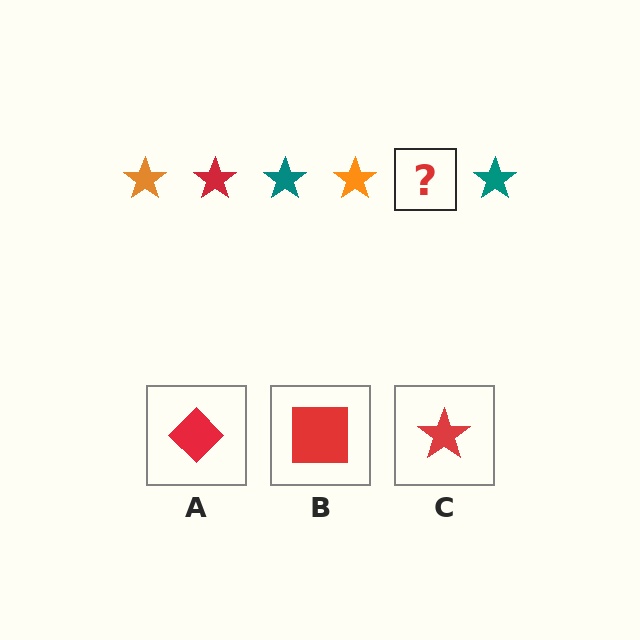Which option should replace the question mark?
Option C.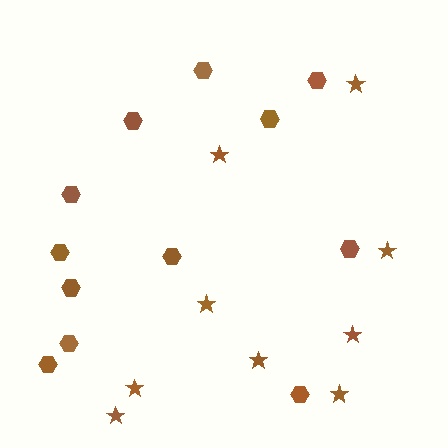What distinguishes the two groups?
There are 2 groups: one group of stars (9) and one group of hexagons (12).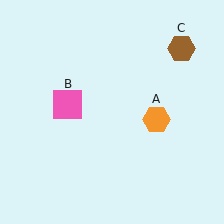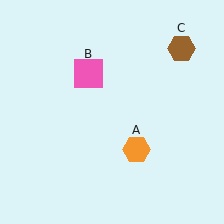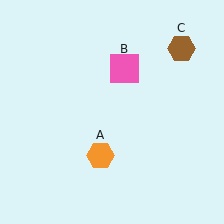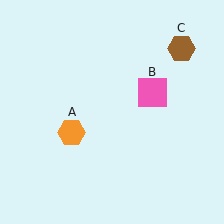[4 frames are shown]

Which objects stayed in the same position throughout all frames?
Brown hexagon (object C) remained stationary.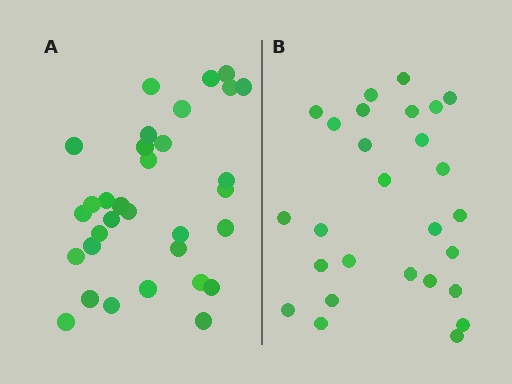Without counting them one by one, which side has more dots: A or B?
Region A (the left region) has more dots.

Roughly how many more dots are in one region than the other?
Region A has about 5 more dots than region B.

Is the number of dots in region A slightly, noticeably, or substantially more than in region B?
Region A has only slightly more — the two regions are fairly close. The ratio is roughly 1.2 to 1.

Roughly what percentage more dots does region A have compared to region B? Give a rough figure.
About 20% more.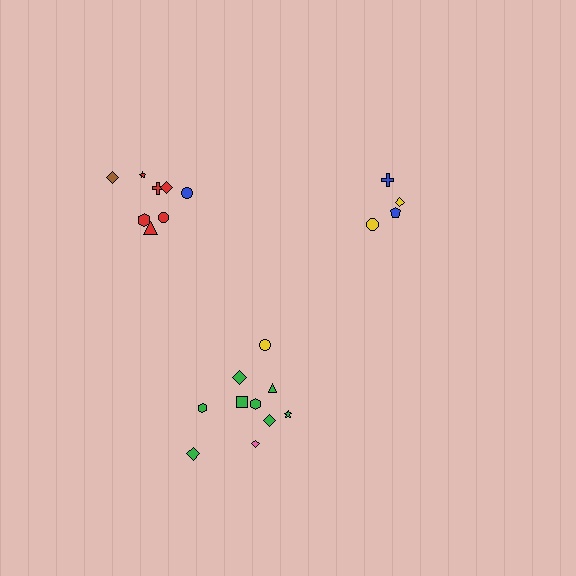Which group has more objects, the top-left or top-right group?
The top-left group.